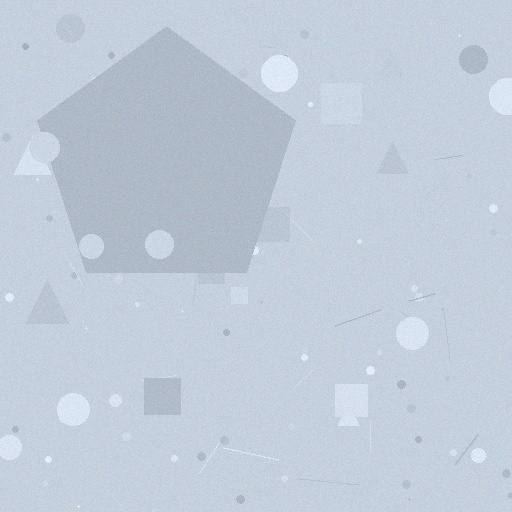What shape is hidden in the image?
A pentagon is hidden in the image.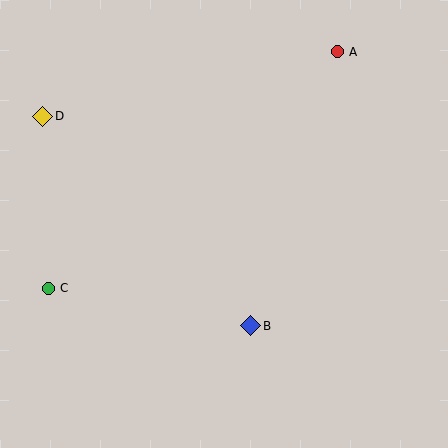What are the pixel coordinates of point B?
Point B is at (251, 326).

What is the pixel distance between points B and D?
The distance between B and D is 295 pixels.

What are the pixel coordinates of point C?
Point C is at (48, 288).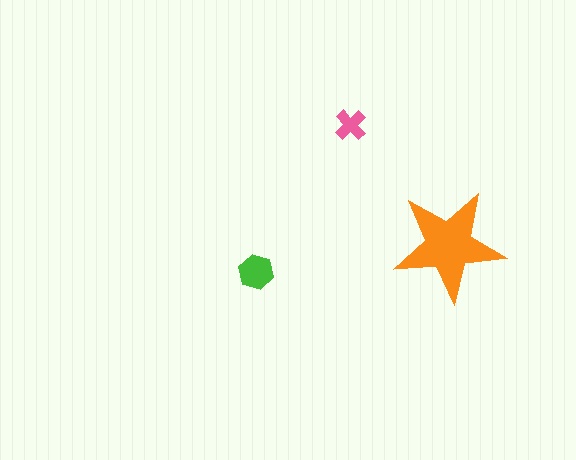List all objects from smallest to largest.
The pink cross, the green hexagon, the orange star.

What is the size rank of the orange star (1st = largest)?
1st.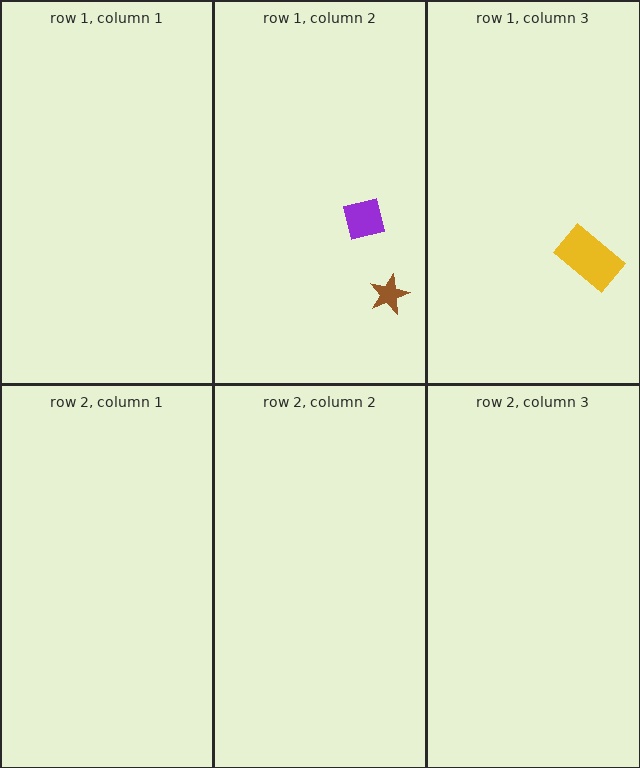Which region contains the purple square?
The row 1, column 2 region.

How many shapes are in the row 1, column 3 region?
1.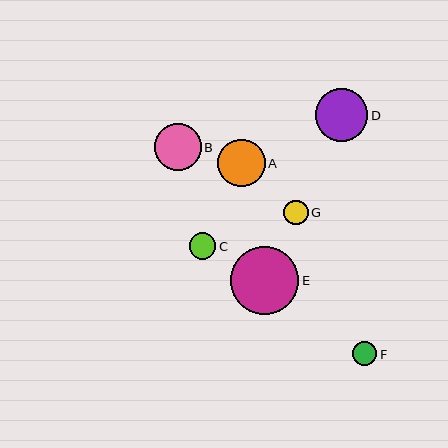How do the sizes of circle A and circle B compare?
Circle A and circle B are approximately the same size.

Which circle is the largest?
Circle E is the largest with a size of approximately 68 pixels.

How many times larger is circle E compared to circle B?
Circle E is approximately 1.4 times the size of circle B.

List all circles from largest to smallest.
From largest to smallest: E, D, A, B, C, G, F.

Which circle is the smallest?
Circle F is the smallest with a size of approximately 24 pixels.